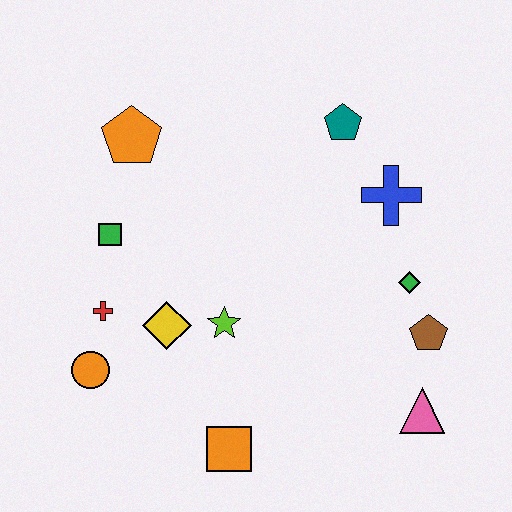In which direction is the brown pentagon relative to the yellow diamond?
The brown pentagon is to the right of the yellow diamond.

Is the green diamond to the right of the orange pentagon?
Yes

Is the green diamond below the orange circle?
No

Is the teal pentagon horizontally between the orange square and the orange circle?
No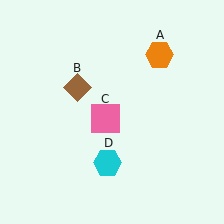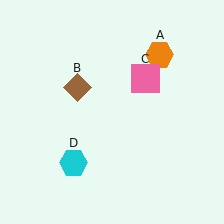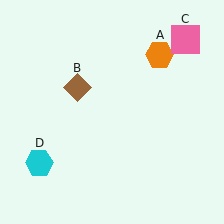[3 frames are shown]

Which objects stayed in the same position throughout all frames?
Orange hexagon (object A) and brown diamond (object B) remained stationary.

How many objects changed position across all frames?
2 objects changed position: pink square (object C), cyan hexagon (object D).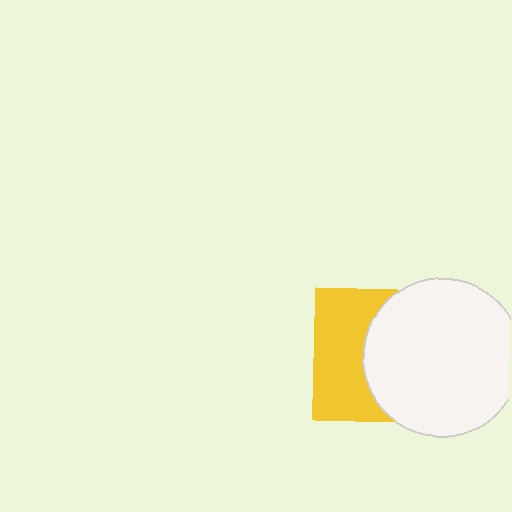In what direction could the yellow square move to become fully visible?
The yellow square could move left. That would shift it out from behind the white circle entirely.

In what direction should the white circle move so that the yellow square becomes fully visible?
The white circle should move right. That is the shortest direction to clear the overlap and leave the yellow square fully visible.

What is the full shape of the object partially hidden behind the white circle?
The partially hidden object is a yellow square.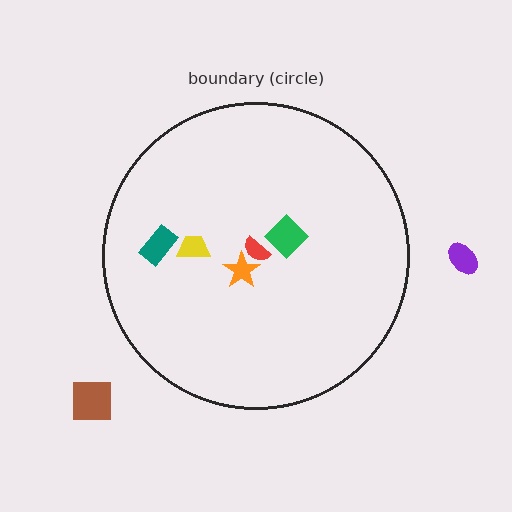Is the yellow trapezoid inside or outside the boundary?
Inside.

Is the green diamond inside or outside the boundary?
Inside.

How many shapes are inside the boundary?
5 inside, 2 outside.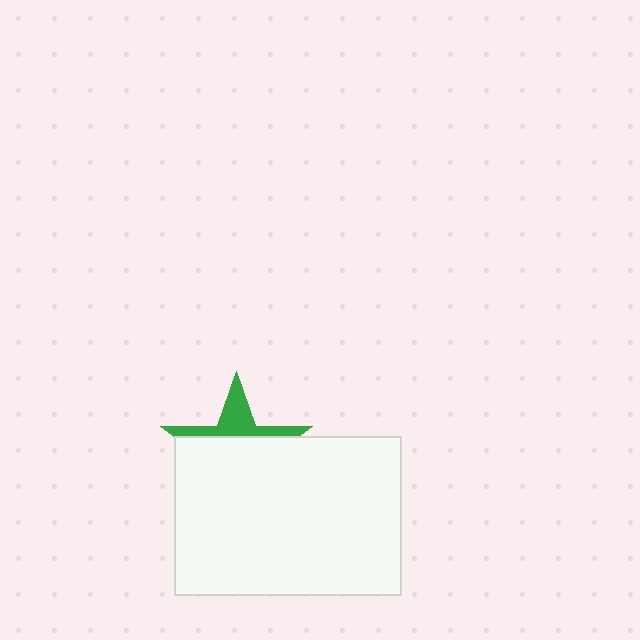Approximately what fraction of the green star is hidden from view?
Roughly 68% of the green star is hidden behind the white rectangle.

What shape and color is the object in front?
The object in front is a white rectangle.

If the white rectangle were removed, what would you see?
You would see the complete green star.